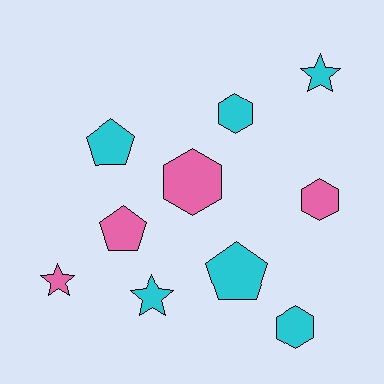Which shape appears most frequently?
Hexagon, with 4 objects.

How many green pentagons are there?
There are no green pentagons.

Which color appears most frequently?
Cyan, with 6 objects.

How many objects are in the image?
There are 10 objects.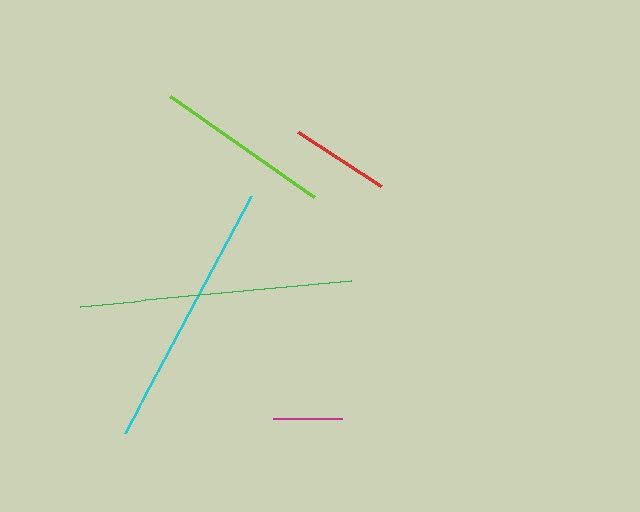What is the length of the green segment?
The green segment is approximately 272 pixels long.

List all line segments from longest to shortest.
From longest to shortest: green, cyan, lime, red, magenta.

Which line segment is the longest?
The green line is the longest at approximately 272 pixels.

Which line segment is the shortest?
The magenta line is the shortest at approximately 69 pixels.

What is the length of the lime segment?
The lime segment is approximately 176 pixels long.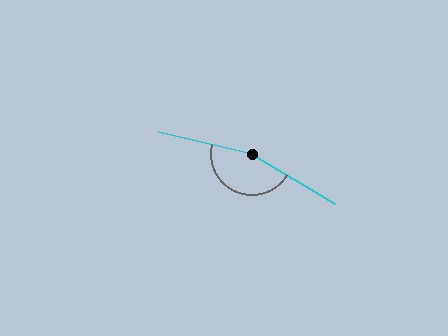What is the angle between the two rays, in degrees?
Approximately 162 degrees.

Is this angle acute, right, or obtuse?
It is obtuse.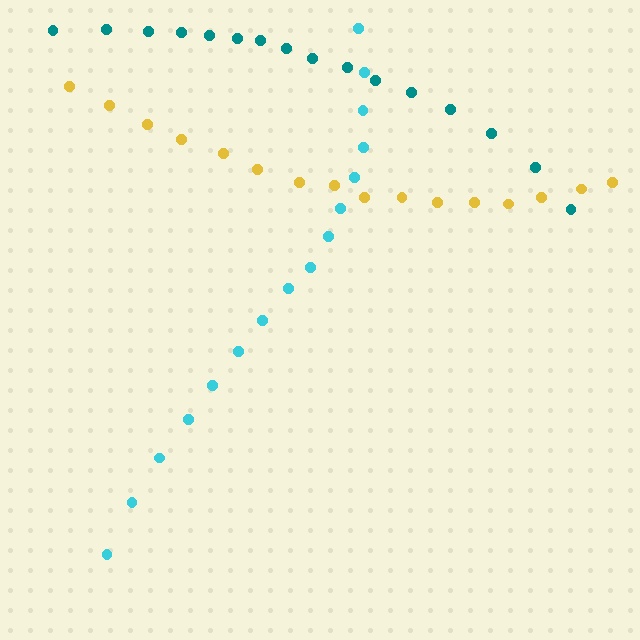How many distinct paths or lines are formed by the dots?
There are 3 distinct paths.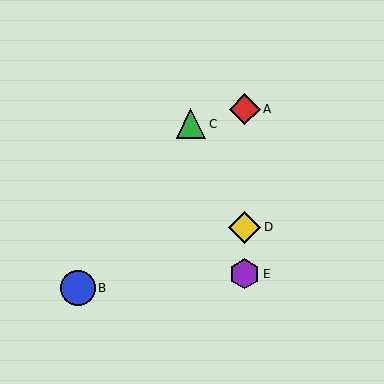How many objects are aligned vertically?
3 objects (A, D, E) are aligned vertically.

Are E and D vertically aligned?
Yes, both are at x≈245.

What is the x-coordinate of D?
Object D is at x≈245.